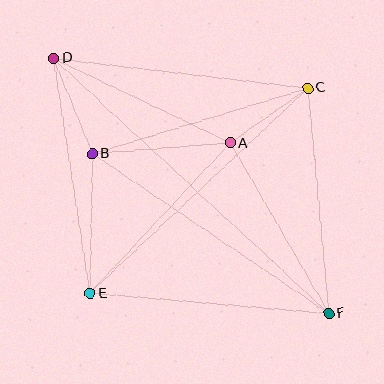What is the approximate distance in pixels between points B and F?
The distance between B and F is approximately 285 pixels.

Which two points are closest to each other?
Points A and C are closest to each other.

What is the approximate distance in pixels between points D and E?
The distance between D and E is approximately 238 pixels.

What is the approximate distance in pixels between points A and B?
The distance between A and B is approximately 138 pixels.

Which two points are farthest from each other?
Points D and F are farthest from each other.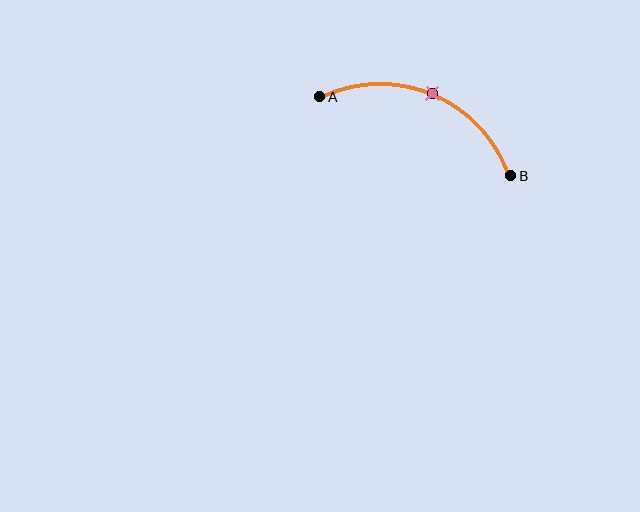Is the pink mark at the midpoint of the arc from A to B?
Yes. The pink mark lies on the arc at equal arc-length from both A and B — it is the arc midpoint.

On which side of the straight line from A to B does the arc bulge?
The arc bulges above the straight line connecting A and B.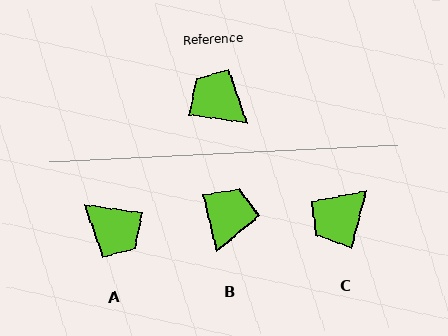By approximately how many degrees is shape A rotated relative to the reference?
Approximately 180 degrees counter-clockwise.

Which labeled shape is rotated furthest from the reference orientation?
A, about 180 degrees away.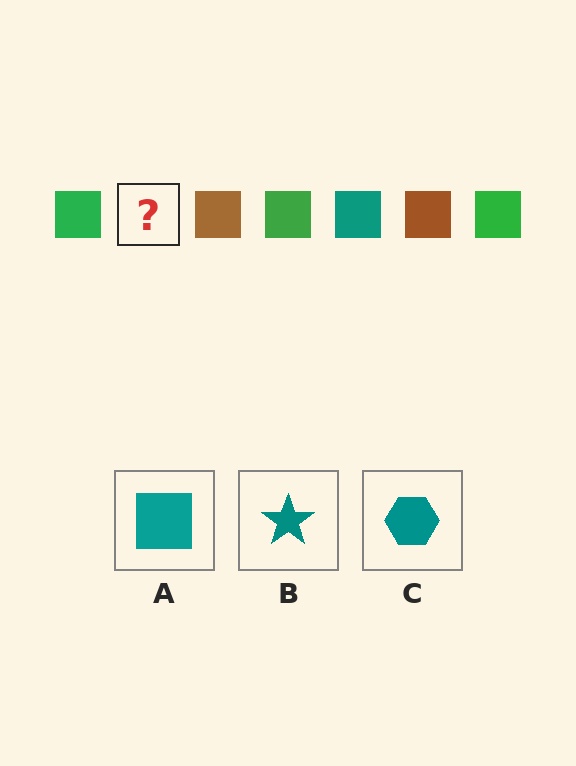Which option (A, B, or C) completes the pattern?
A.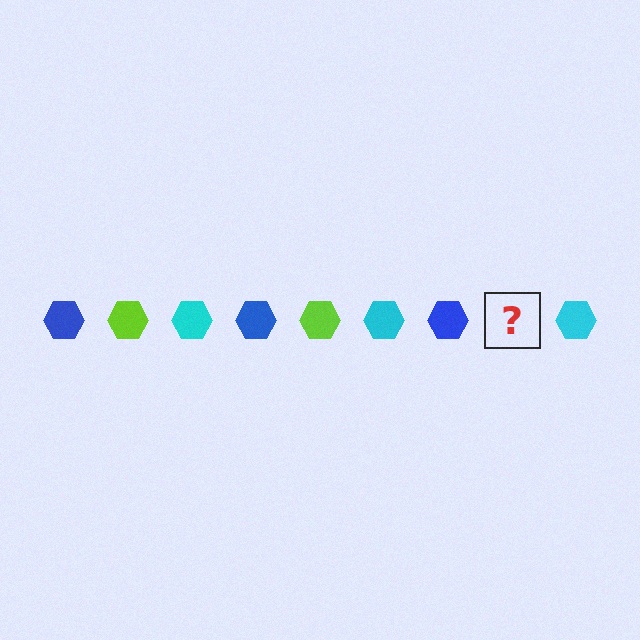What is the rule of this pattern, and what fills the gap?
The rule is that the pattern cycles through blue, lime, cyan hexagons. The gap should be filled with a lime hexagon.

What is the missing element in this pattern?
The missing element is a lime hexagon.